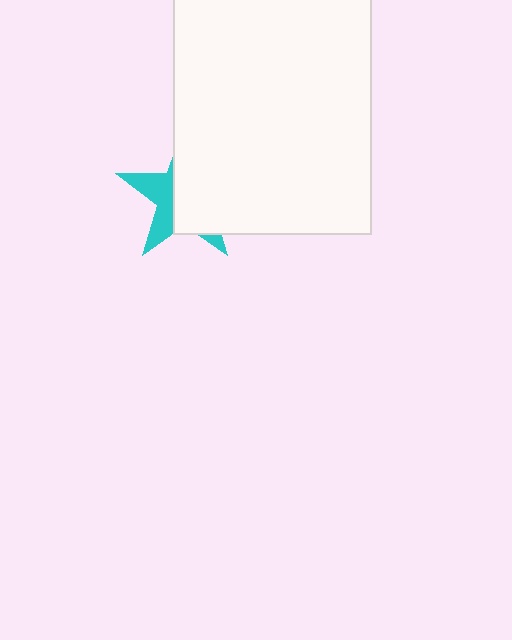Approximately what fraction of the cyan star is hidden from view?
Roughly 63% of the cyan star is hidden behind the white rectangle.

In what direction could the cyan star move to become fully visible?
The cyan star could move left. That would shift it out from behind the white rectangle entirely.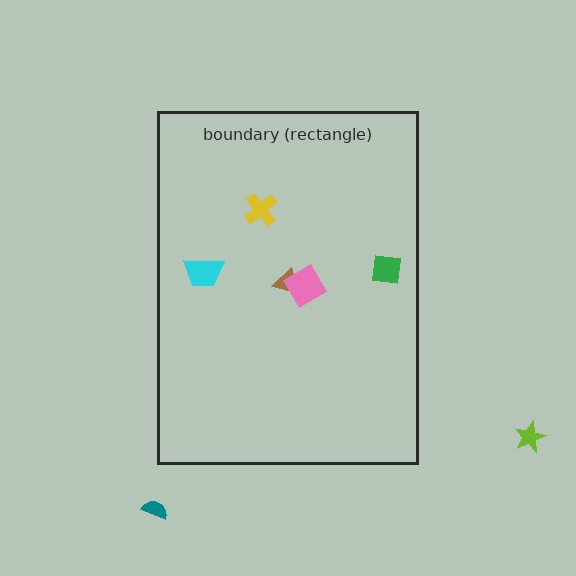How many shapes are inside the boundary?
5 inside, 2 outside.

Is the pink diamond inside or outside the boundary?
Inside.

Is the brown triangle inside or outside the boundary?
Inside.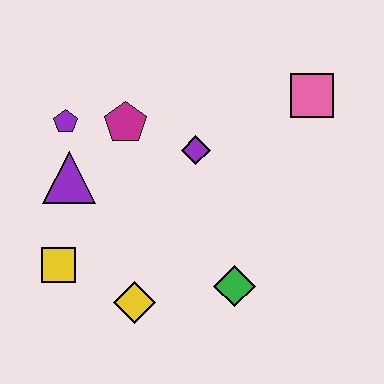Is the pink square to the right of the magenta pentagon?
Yes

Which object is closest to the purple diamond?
The magenta pentagon is closest to the purple diamond.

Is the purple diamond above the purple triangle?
Yes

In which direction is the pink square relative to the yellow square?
The pink square is to the right of the yellow square.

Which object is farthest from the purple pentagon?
The pink square is farthest from the purple pentagon.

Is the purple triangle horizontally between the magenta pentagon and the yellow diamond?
No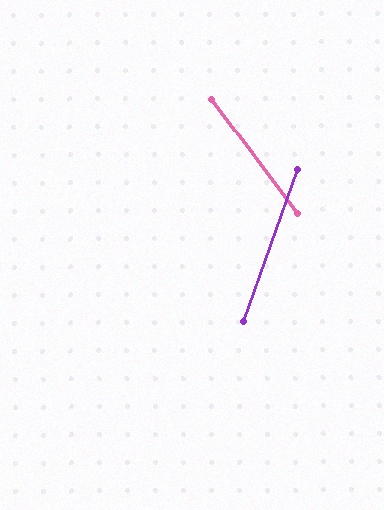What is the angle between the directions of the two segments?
Approximately 56 degrees.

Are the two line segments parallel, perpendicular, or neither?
Neither parallel nor perpendicular — they differ by about 56°.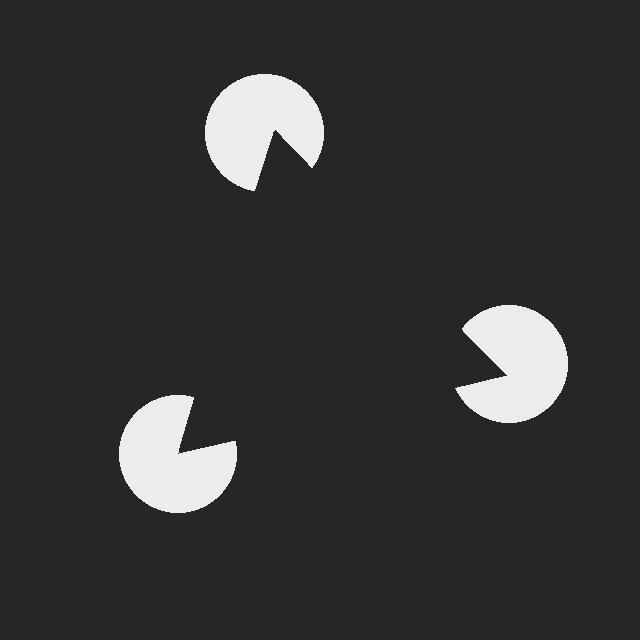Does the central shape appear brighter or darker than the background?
It typically appears slightly darker than the background, even though no actual brightness change is drawn.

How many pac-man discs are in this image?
There are 3 — one at each vertex of the illusory triangle.